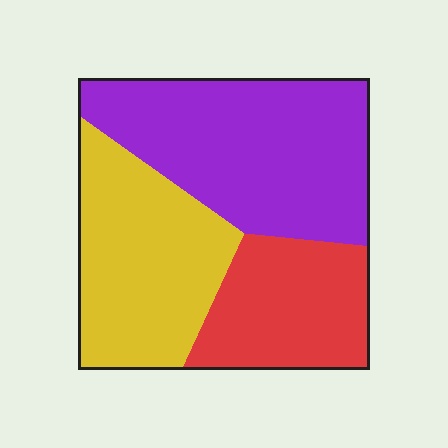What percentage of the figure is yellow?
Yellow takes up between a quarter and a half of the figure.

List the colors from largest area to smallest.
From largest to smallest: purple, yellow, red.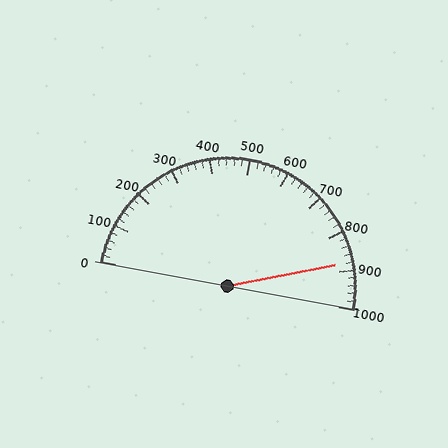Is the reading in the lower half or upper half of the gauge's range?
The reading is in the upper half of the range (0 to 1000).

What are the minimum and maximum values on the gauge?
The gauge ranges from 0 to 1000.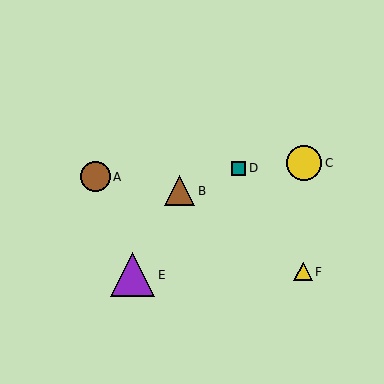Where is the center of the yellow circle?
The center of the yellow circle is at (304, 163).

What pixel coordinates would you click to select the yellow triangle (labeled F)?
Click at (303, 272) to select the yellow triangle F.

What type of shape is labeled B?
Shape B is a brown triangle.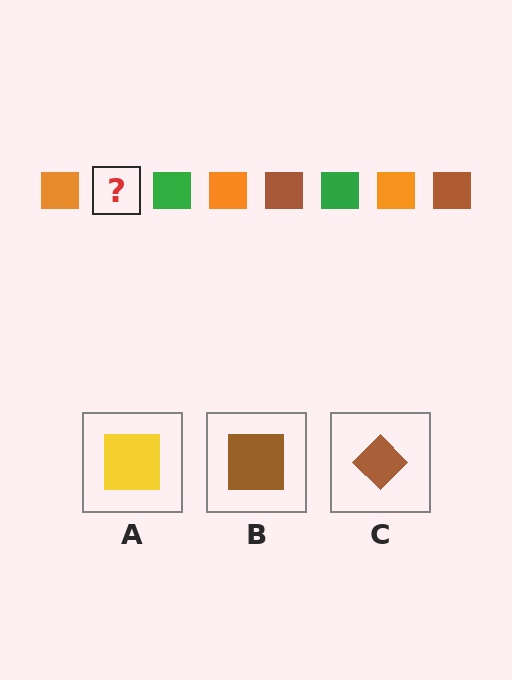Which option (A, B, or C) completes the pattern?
B.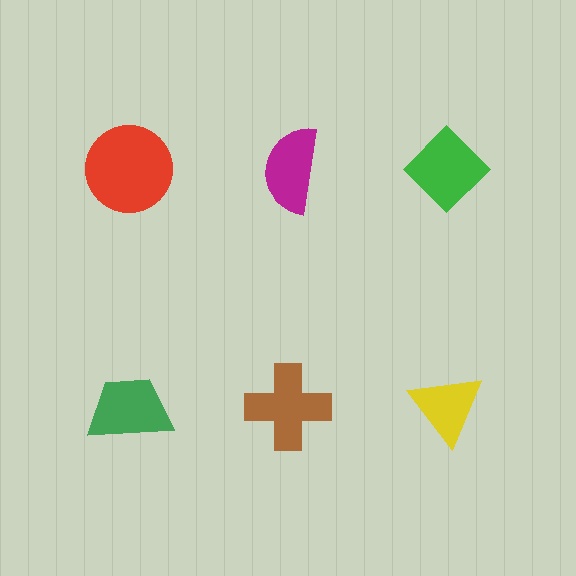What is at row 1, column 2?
A magenta semicircle.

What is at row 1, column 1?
A red circle.